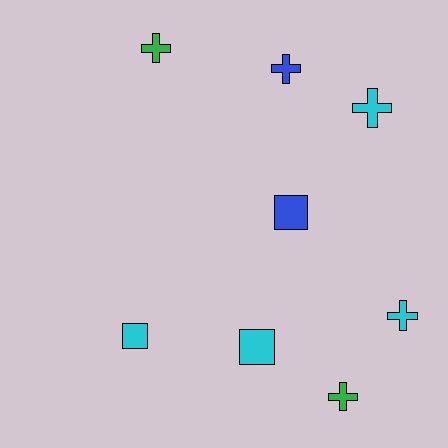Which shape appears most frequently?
Cross, with 5 objects.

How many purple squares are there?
There are no purple squares.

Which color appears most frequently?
Cyan, with 4 objects.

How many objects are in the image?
There are 8 objects.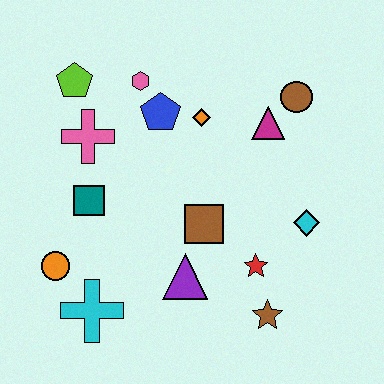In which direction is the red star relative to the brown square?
The red star is to the right of the brown square.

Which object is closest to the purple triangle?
The brown square is closest to the purple triangle.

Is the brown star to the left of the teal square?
No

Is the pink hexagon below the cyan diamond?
No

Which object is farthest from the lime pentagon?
The brown star is farthest from the lime pentagon.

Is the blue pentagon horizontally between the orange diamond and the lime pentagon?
Yes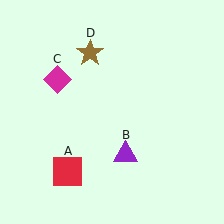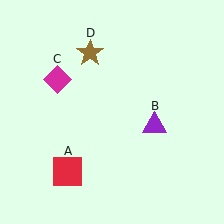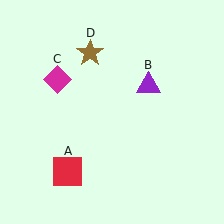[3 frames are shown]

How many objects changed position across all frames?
1 object changed position: purple triangle (object B).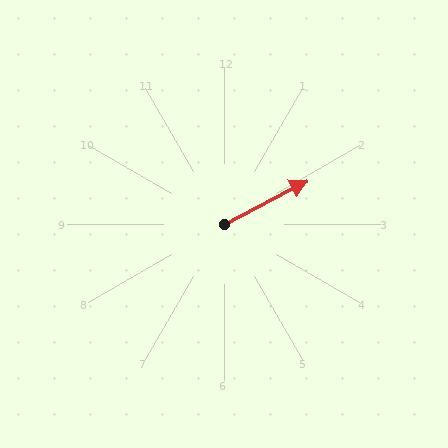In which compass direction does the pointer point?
Northeast.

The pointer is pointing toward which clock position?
Roughly 2 o'clock.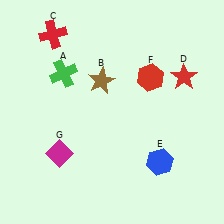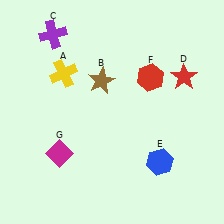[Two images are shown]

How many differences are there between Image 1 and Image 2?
There are 2 differences between the two images.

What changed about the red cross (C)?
In Image 1, C is red. In Image 2, it changed to purple.